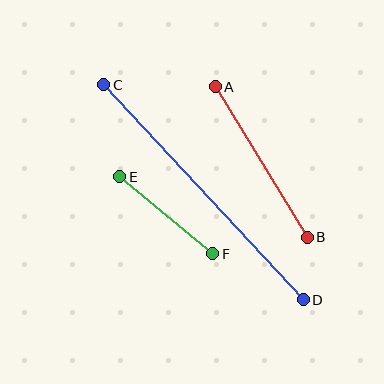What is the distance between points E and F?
The distance is approximately 120 pixels.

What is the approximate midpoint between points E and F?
The midpoint is at approximately (166, 215) pixels.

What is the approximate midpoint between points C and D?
The midpoint is at approximately (204, 192) pixels.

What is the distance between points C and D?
The distance is approximately 293 pixels.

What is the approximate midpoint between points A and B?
The midpoint is at approximately (261, 162) pixels.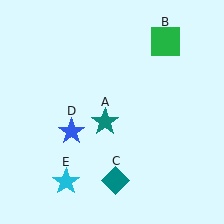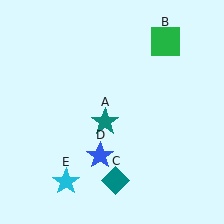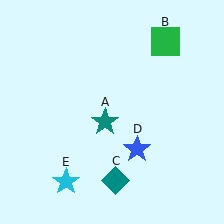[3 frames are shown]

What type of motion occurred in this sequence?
The blue star (object D) rotated counterclockwise around the center of the scene.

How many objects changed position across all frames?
1 object changed position: blue star (object D).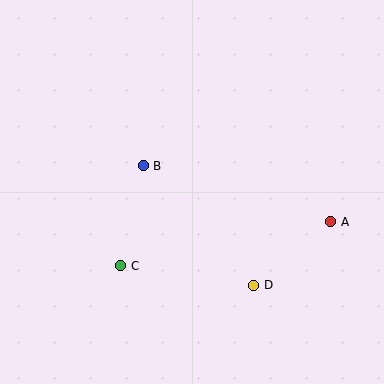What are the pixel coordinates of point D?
Point D is at (254, 285).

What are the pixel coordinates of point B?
Point B is at (143, 166).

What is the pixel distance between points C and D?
The distance between C and D is 135 pixels.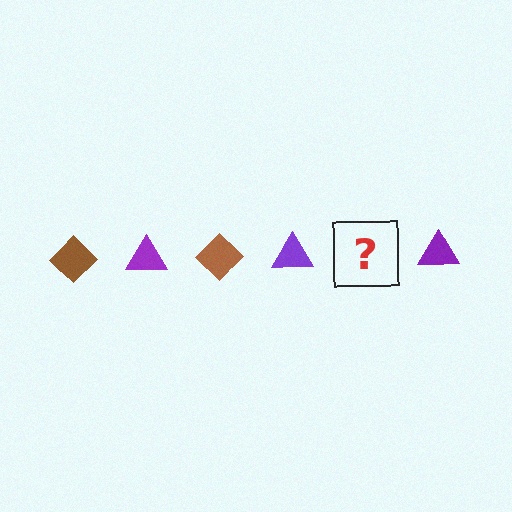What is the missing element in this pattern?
The missing element is a brown diamond.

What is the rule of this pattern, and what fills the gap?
The rule is that the pattern alternates between brown diamond and purple triangle. The gap should be filled with a brown diamond.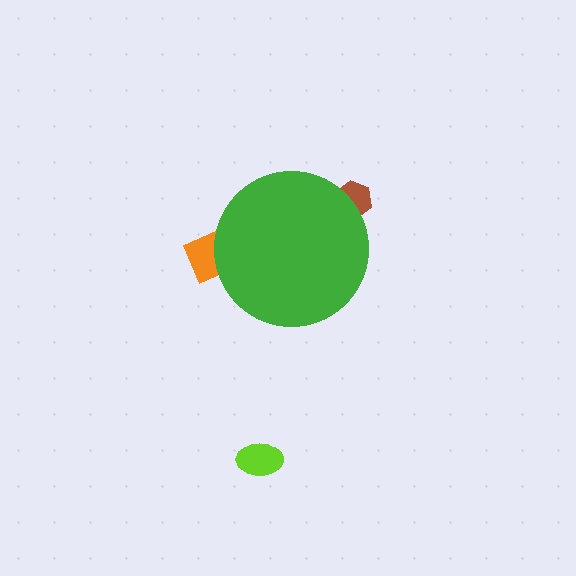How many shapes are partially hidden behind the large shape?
2 shapes are partially hidden.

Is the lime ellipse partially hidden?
No, the lime ellipse is fully visible.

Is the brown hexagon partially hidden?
Yes, the brown hexagon is partially hidden behind the green circle.